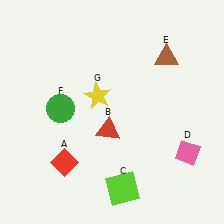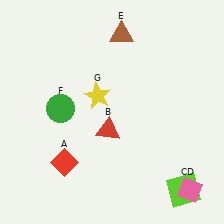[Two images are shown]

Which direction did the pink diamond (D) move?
The pink diamond (D) moved down.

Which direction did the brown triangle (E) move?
The brown triangle (E) moved left.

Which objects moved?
The objects that moved are: the lime square (C), the pink diamond (D), the brown triangle (E).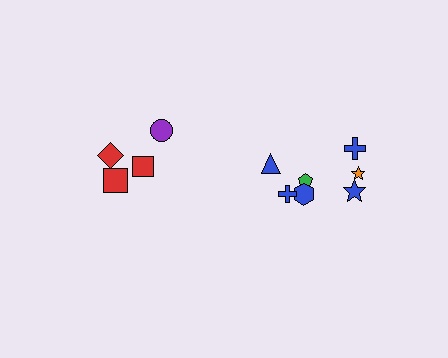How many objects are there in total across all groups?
There are 11 objects.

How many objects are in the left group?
There are 4 objects.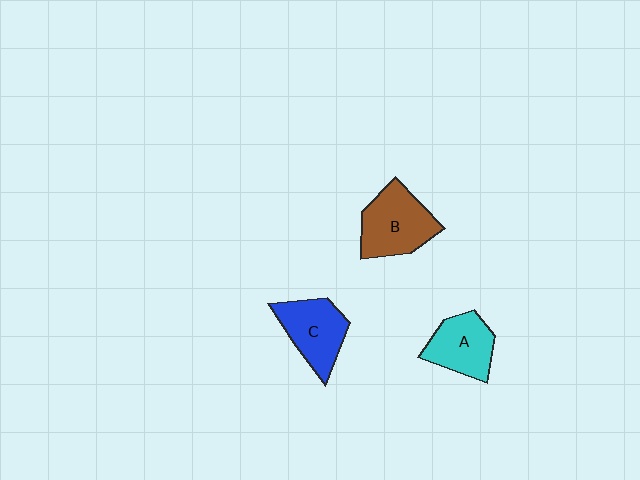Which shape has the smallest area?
Shape A (cyan).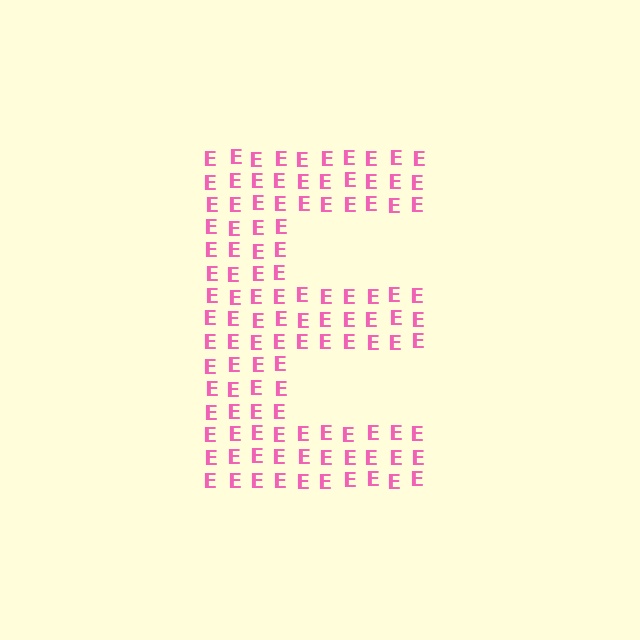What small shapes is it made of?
It is made of small letter E's.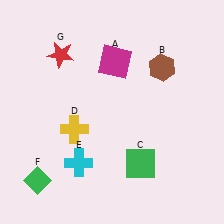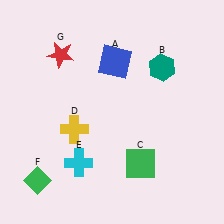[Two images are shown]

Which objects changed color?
A changed from magenta to blue. B changed from brown to teal.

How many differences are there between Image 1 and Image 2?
There are 2 differences between the two images.